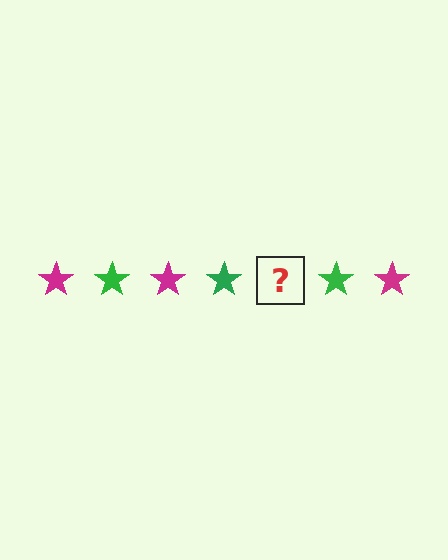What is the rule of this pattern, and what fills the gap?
The rule is that the pattern cycles through magenta, green stars. The gap should be filled with a magenta star.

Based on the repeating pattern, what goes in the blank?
The blank should be a magenta star.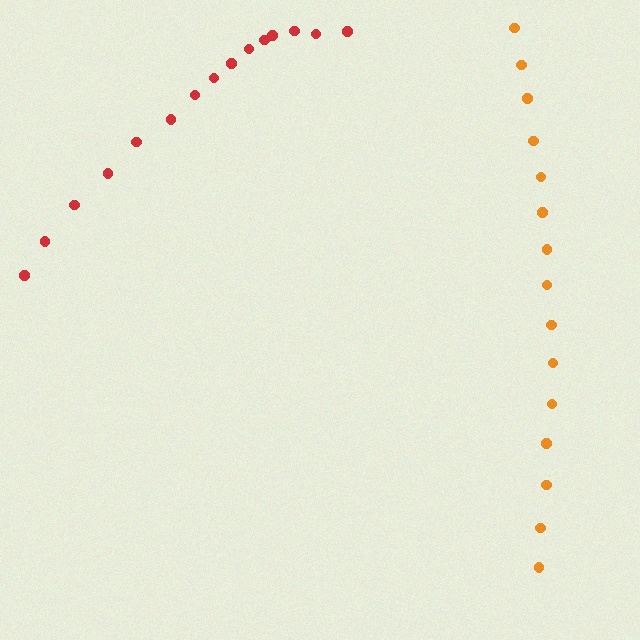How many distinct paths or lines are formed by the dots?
There are 2 distinct paths.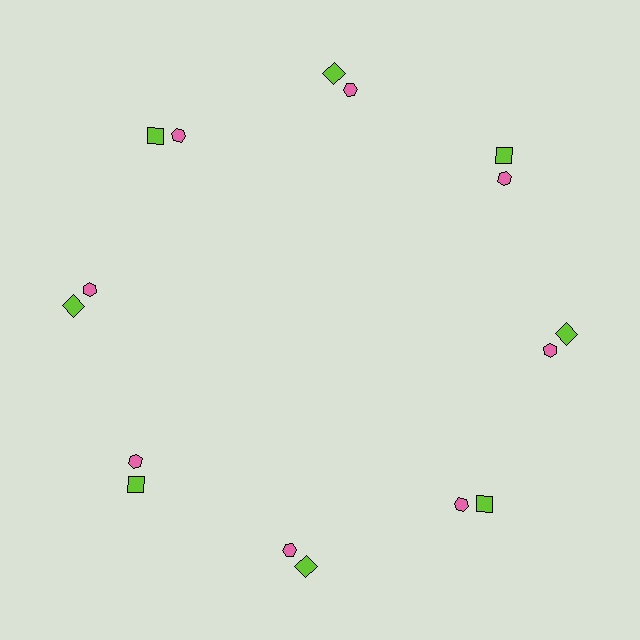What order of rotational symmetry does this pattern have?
This pattern has 8-fold rotational symmetry.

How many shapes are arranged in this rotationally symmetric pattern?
There are 16 shapes, arranged in 8 groups of 2.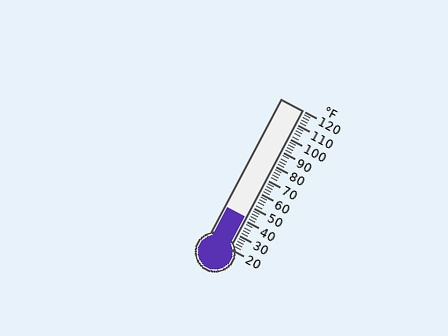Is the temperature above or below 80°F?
The temperature is below 80°F.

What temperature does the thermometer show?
The thermometer shows approximately 42°F.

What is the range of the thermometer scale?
The thermometer scale ranges from 20°F to 120°F.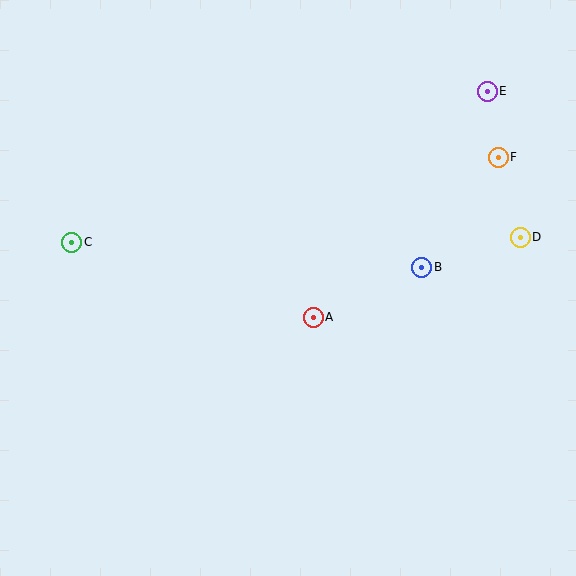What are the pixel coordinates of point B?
Point B is at (422, 267).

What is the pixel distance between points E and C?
The distance between E and C is 442 pixels.